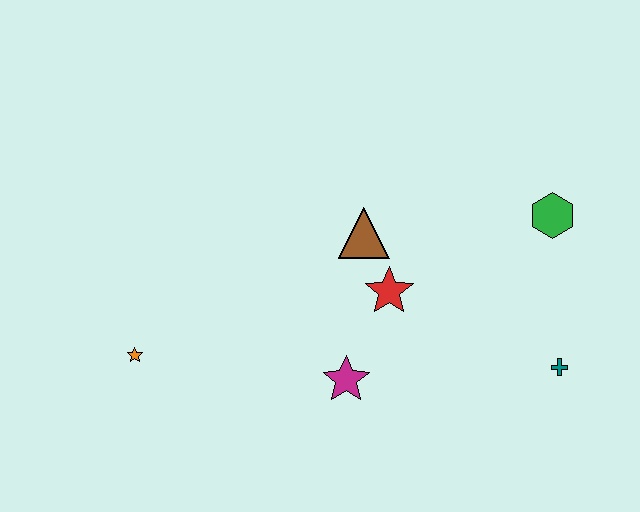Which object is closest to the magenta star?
The red star is closest to the magenta star.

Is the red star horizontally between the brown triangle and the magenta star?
No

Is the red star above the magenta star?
Yes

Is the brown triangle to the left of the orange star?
No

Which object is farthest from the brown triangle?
The orange star is farthest from the brown triangle.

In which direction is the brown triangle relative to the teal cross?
The brown triangle is to the left of the teal cross.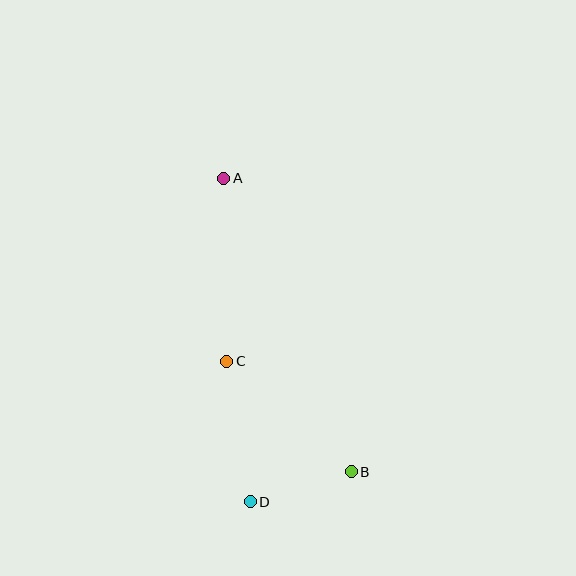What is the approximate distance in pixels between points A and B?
The distance between A and B is approximately 320 pixels.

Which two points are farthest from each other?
Points A and D are farthest from each other.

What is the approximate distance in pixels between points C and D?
The distance between C and D is approximately 142 pixels.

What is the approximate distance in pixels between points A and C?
The distance between A and C is approximately 183 pixels.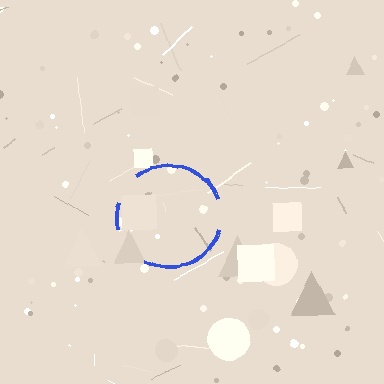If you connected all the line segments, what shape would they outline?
They would outline a circle.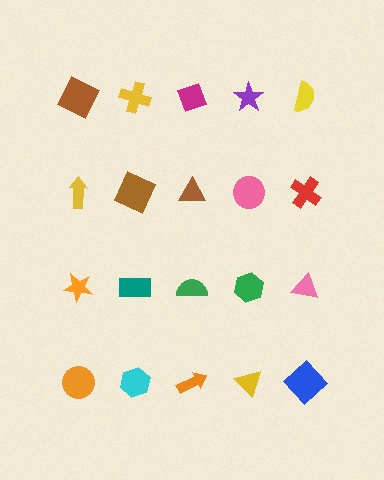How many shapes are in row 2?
5 shapes.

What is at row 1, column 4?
A purple star.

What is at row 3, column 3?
A green semicircle.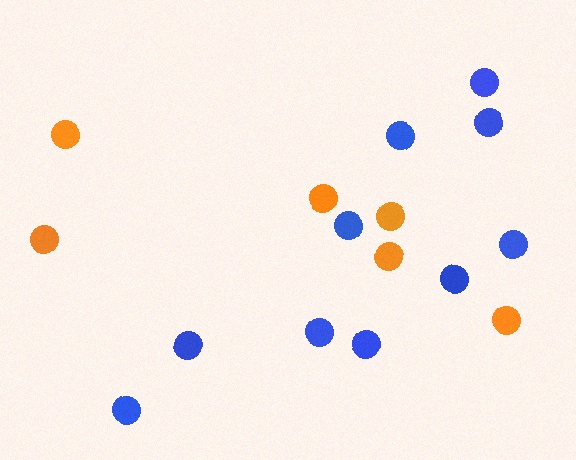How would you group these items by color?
There are 2 groups: one group of blue circles (10) and one group of orange circles (6).